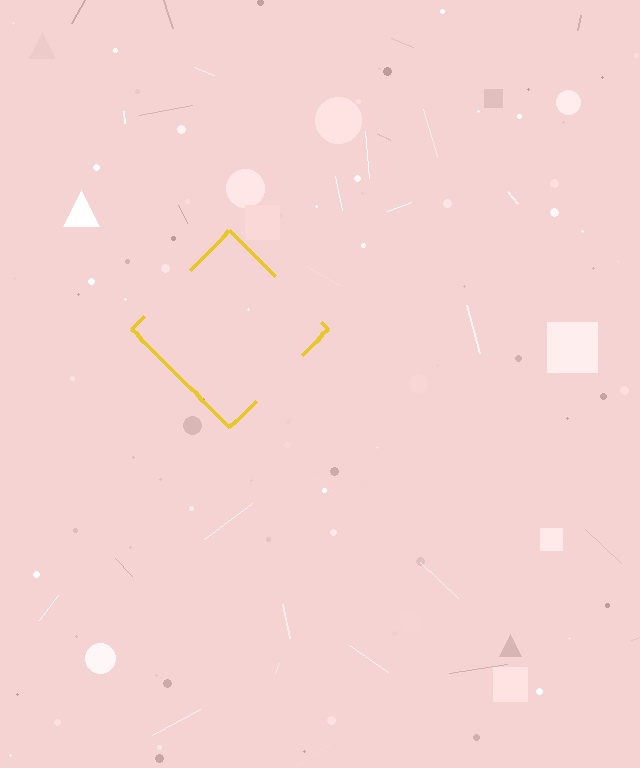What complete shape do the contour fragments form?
The contour fragments form a diamond.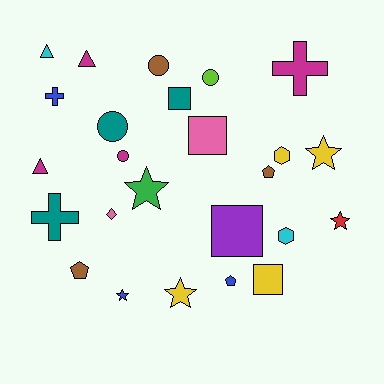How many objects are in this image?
There are 25 objects.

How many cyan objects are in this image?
There are 2 cyan objects.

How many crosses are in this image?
There are 3 crosses.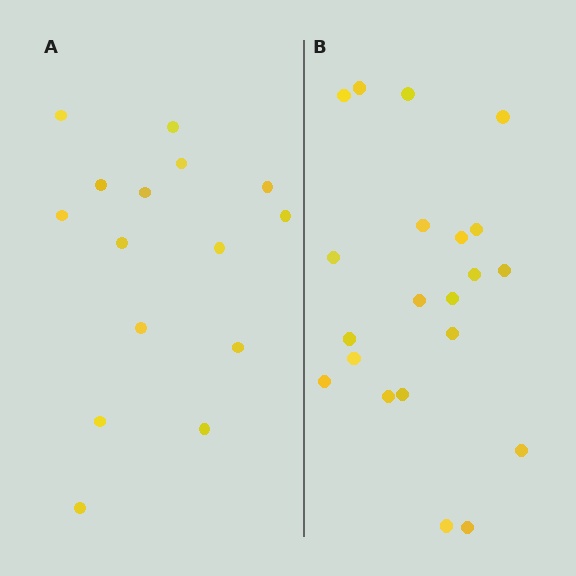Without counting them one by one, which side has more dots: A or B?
Region B (the right region) has more dots.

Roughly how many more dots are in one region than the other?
Region B has about 6 more dots than region A.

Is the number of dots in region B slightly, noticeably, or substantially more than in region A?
Region B has noticeably more, but not dramatically so. The ratio is roughly 1.4 to 1.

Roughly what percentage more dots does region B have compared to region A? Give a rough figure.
About 40% more.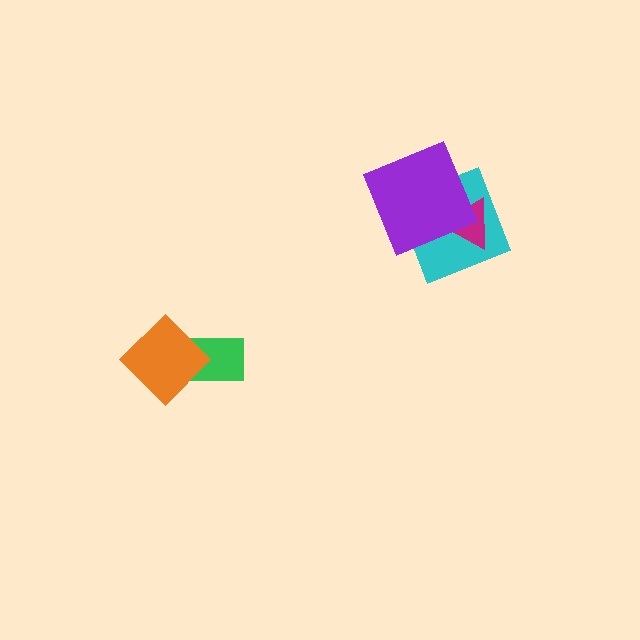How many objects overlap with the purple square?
2 objects overlap with the purple square.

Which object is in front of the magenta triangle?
The purple square is in front of the magenta triangle.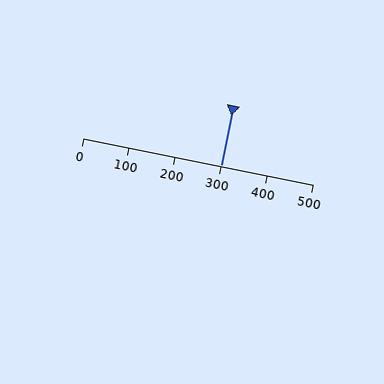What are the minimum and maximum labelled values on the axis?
The axis runs from 0 to 500.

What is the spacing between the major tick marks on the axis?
The major ticks are spaced 100 apart.